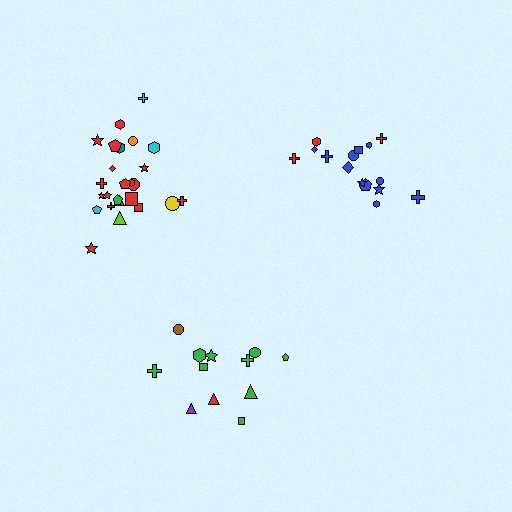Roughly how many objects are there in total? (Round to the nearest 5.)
Roughly 50 objects in total.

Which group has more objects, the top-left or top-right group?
The top-left group.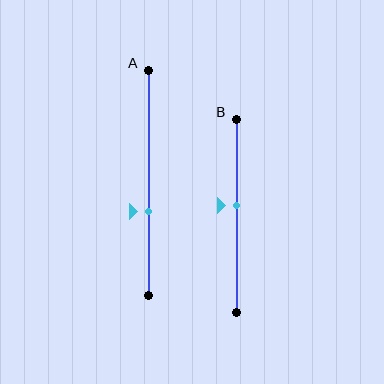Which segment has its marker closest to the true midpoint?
Segment B has its marker closest to the true midpoint.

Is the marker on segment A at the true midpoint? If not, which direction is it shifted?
No, the marker on segment A is shifted downward by about 13% of the segment length.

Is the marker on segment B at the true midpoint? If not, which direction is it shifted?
No, the marker on segment B is shifted upward by about 5% of the segment length.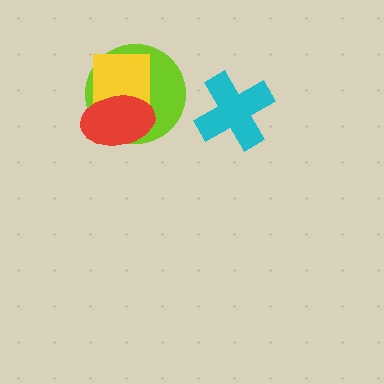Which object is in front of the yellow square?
The red ellipse is in front of the yellow square.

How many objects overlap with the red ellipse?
2 objects overlap with the red ellipse.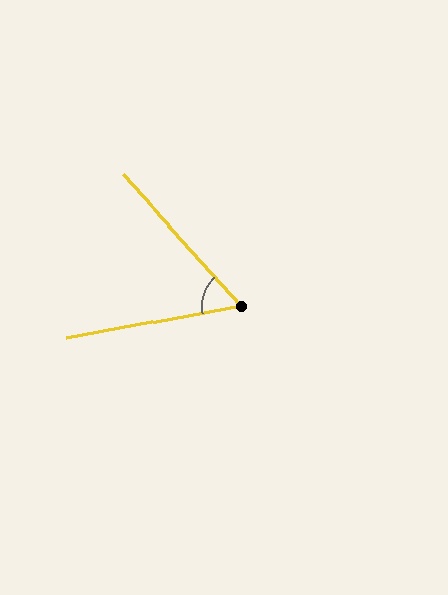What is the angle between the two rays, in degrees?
Approximately 58 degrees.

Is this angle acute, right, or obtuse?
It is acute.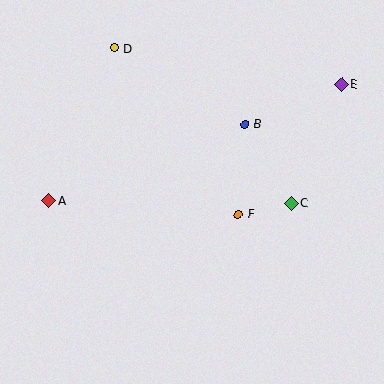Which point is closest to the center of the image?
Point F at (238, 214) is closest to the center.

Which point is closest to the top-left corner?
Point D is closest to the top-left corner.